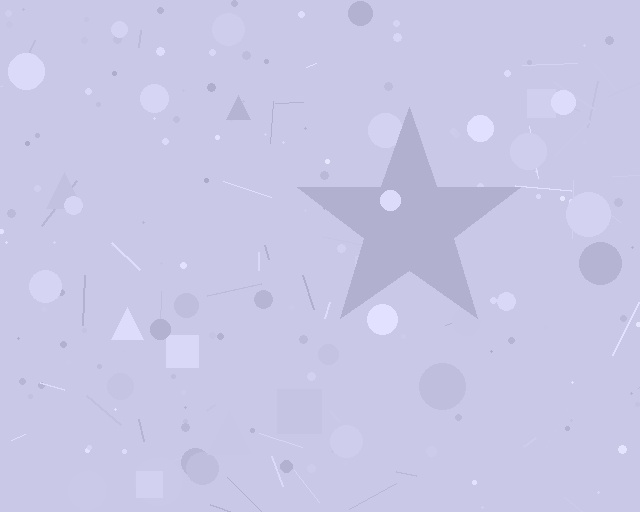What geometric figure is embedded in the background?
A star is embedded in the background.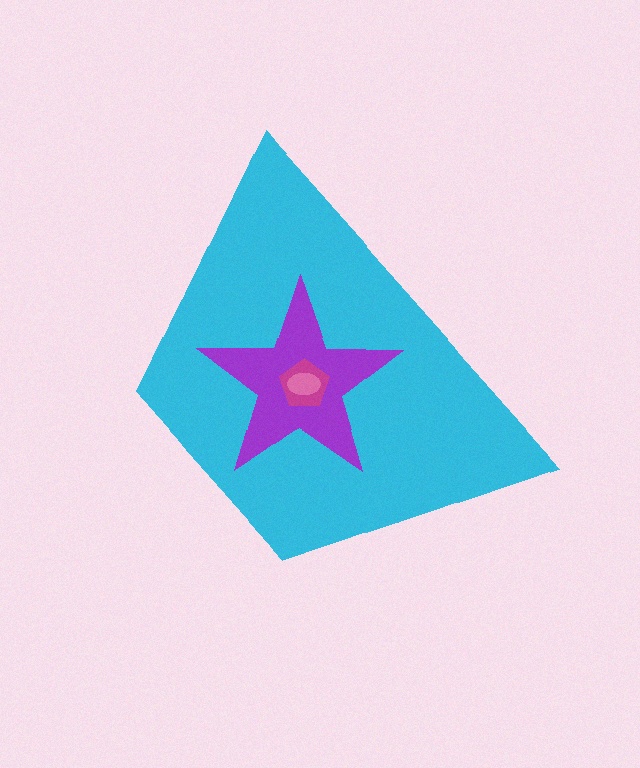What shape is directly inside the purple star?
The magenta pentagon.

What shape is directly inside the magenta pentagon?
The pink ellipse.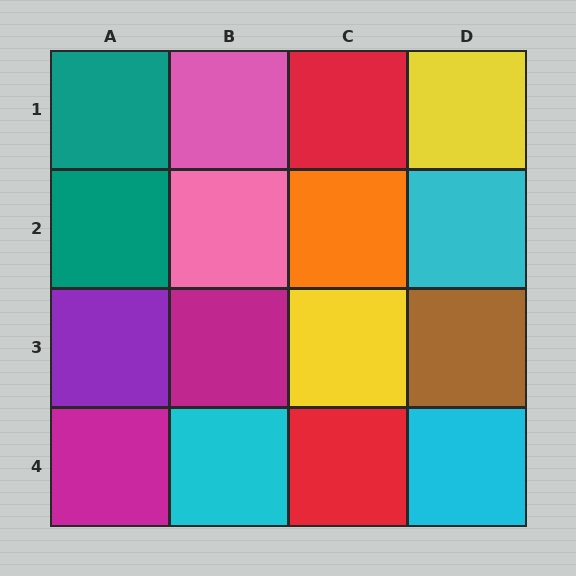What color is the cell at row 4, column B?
Cyan.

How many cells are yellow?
2 cells are yellow.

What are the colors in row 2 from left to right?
Teal, pink, orange, cyan.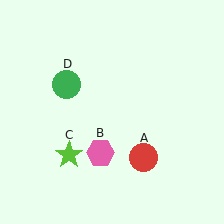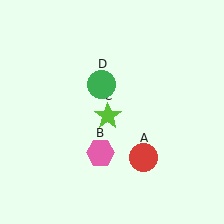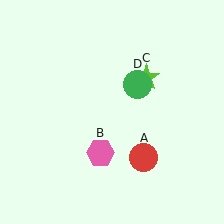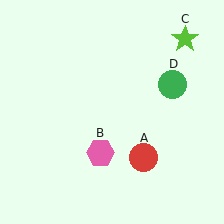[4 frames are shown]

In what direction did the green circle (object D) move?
The green circle (object D) moved right.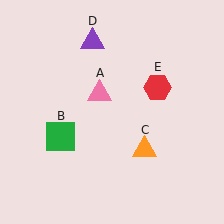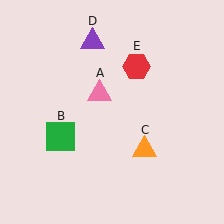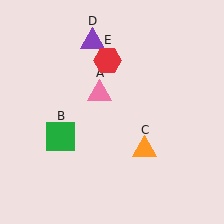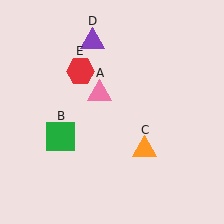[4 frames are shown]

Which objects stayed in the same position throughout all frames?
Pink triangle (object A) and green square (object B) and orange triangle (object C) and purple triangle (object D) remained stationary.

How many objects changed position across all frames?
1 object changed position: red hexagon (object E).